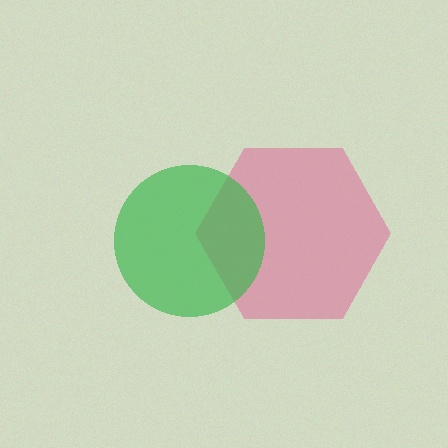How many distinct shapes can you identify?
There are 2 distinct shapes: a pink hexagon, a green circle.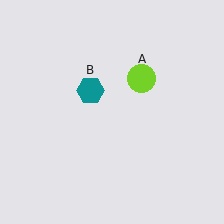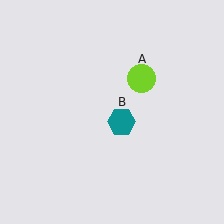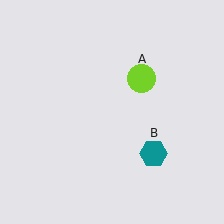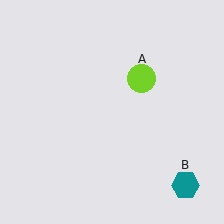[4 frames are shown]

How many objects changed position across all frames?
1 object changed position: teal hexagon (object B).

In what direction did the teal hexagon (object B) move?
The teal hexagon (object B) moved down and to the right.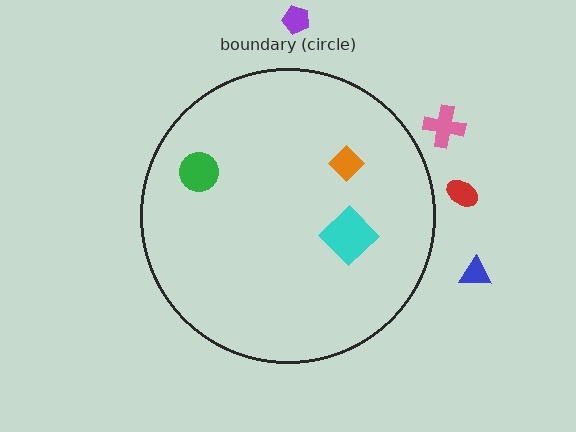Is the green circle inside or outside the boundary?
Inside.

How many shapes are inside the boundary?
3 inside, 4 outside.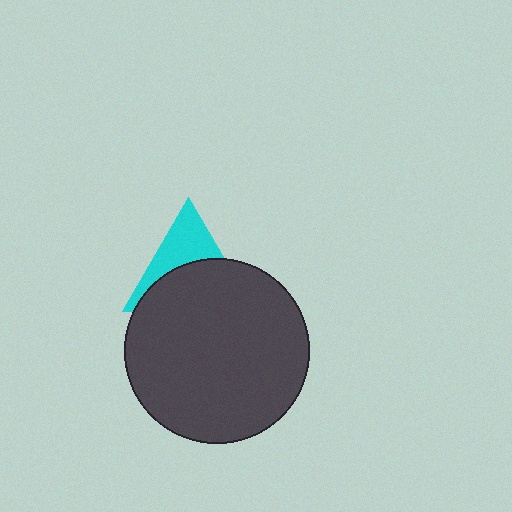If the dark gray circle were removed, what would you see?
You would see the complete cyan triangle.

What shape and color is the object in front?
The object in front is a dark gray circle.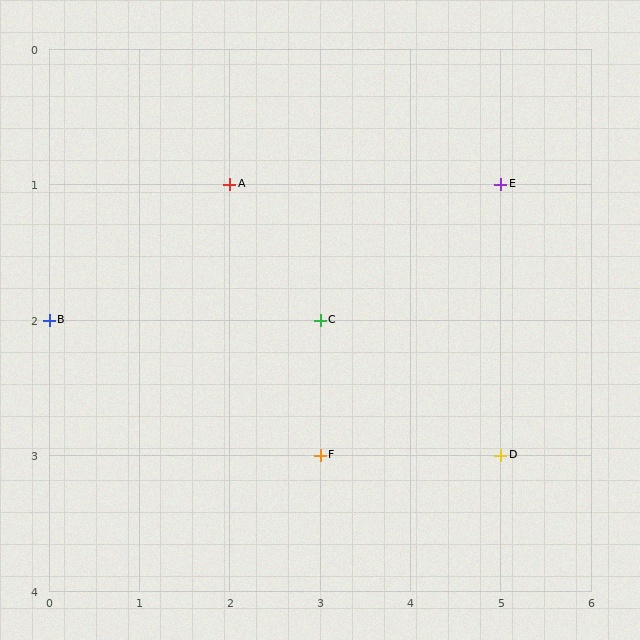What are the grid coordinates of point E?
Point E is at grid coordinates (5, 1).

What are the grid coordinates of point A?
Point A is at grid coordinates (2, 1).